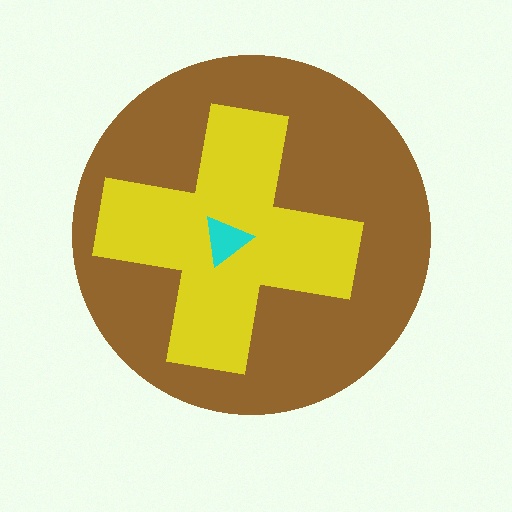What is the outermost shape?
The brown circle.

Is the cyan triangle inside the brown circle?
Yes.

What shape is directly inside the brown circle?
The yellow cross.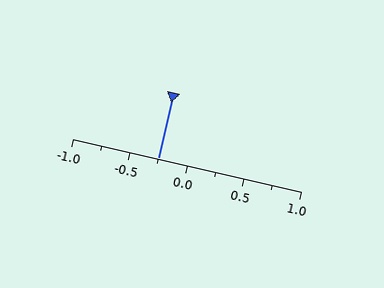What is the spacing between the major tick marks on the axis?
The major ticks are spaced 0.5 apart.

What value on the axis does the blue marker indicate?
The marker indicates approximately -0.25.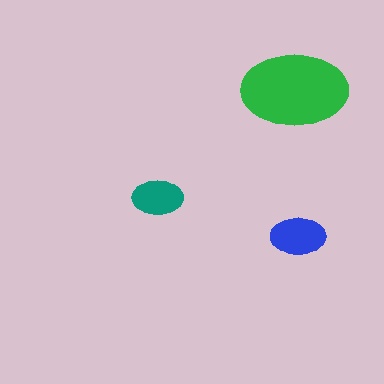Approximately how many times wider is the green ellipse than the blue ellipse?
About 2 times wider.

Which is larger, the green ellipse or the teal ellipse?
The green one.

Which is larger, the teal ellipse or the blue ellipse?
The blue one.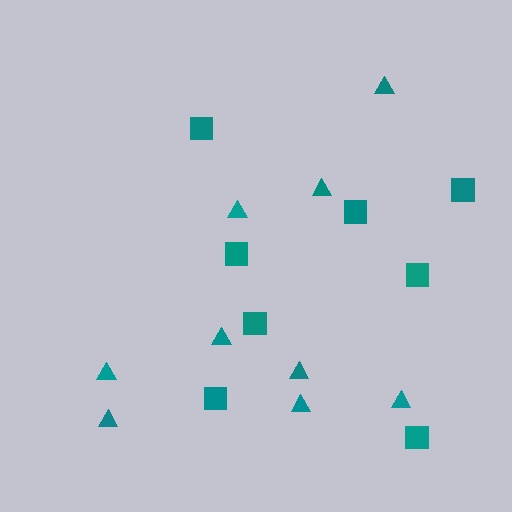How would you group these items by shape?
There are 2 groups: one group of triangles (9) and one group of squares (8).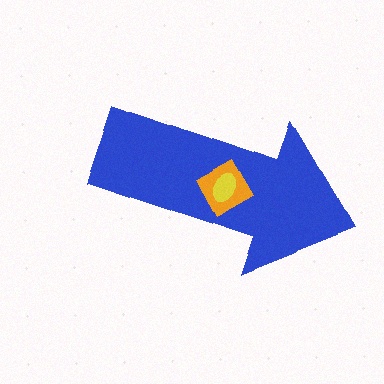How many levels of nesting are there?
3.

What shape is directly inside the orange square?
The yellow ellipse.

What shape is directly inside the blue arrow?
The orange square.